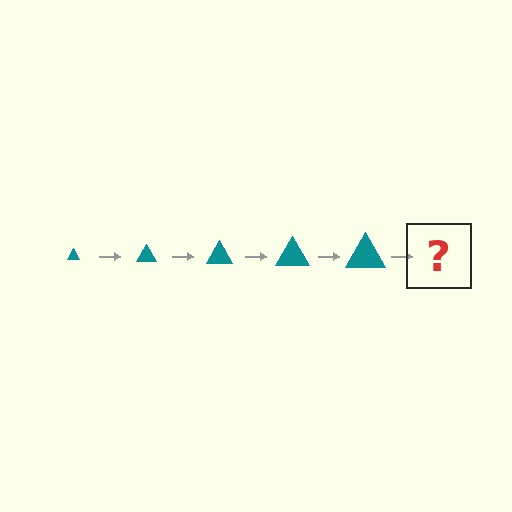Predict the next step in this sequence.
The next step is a teal triangle, larger than the previous one.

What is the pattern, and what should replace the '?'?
The pattern is that the triangle gets progressively larger each step. The '?' should be a teal triangle, larger than the previous one.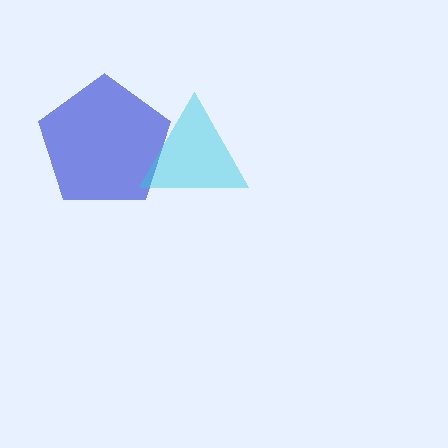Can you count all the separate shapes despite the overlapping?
Yes, there are 2 separate shapes.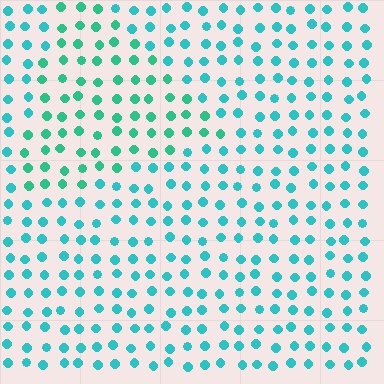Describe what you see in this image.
The image is filled with small cyan elements in a uniform arrangement. A triangle-shaped region is visible where the elements are tinted to a slightly different hue, forming a subtle color boundary.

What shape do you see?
I see a triangle.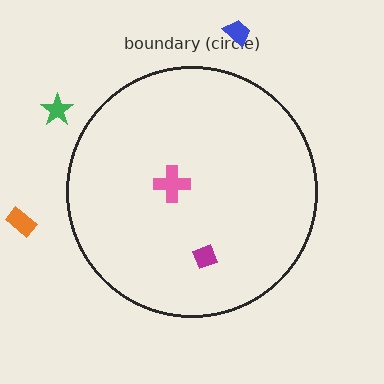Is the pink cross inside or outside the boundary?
Inside.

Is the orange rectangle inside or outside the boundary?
Outside.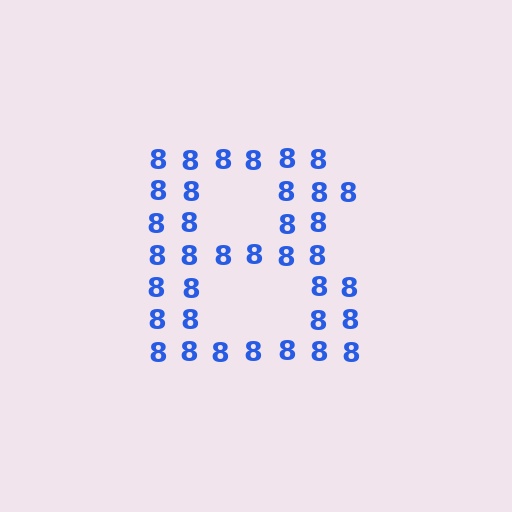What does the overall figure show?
The overall figure shows the letter B.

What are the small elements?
The small elements are digit 8's.